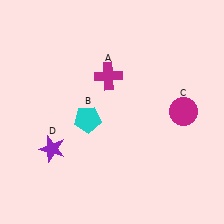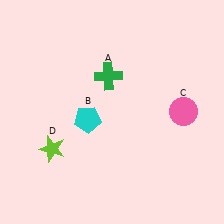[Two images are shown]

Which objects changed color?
A changed from magenta to green. C changed from magenta to pink. D changed from purple to lime.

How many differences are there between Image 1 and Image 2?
There are 3 differences between the two images.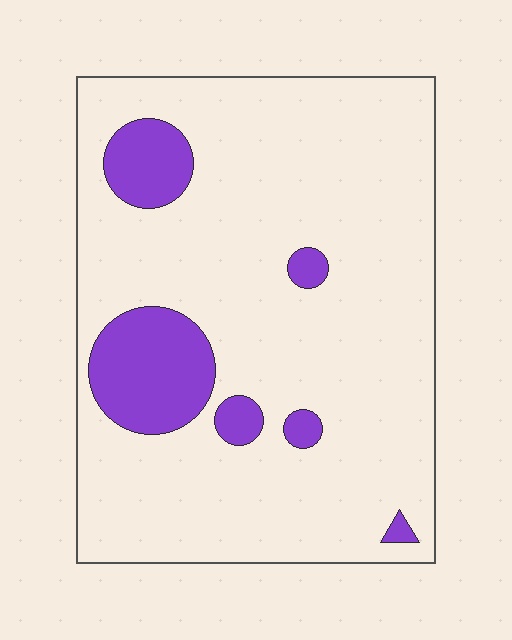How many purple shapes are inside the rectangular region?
6.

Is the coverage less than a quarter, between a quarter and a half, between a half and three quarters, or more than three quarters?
Less than a quarter.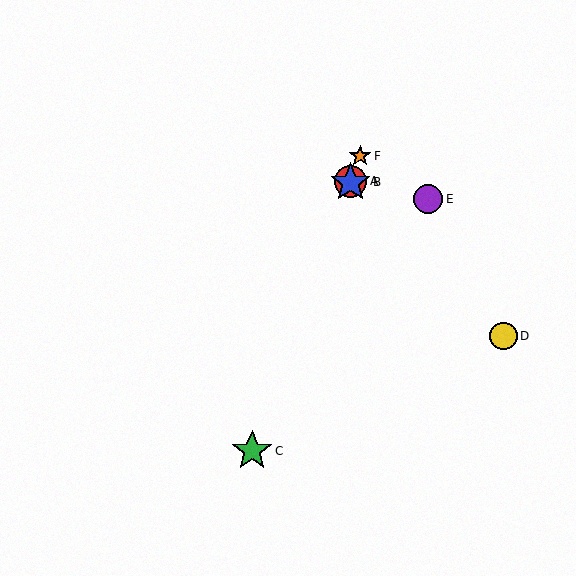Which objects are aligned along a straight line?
Objects A, B, C, F are aligned along a straight line.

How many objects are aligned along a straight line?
4 objects (A, B, C, F) are aligned along a straight line.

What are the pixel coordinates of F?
Object F is at (360, 156).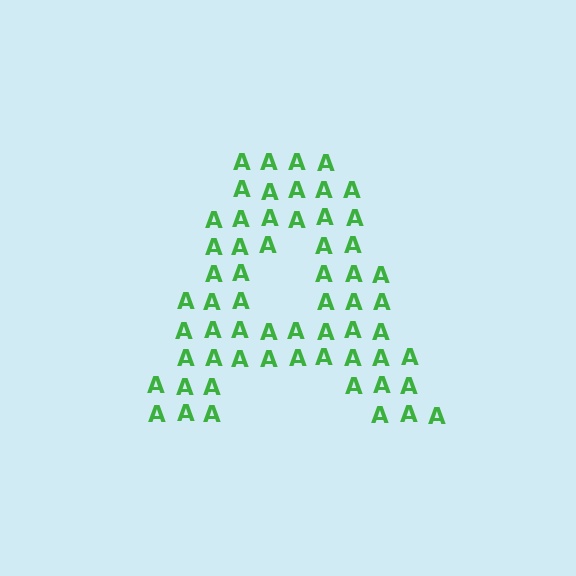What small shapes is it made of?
It is made of small letter A's.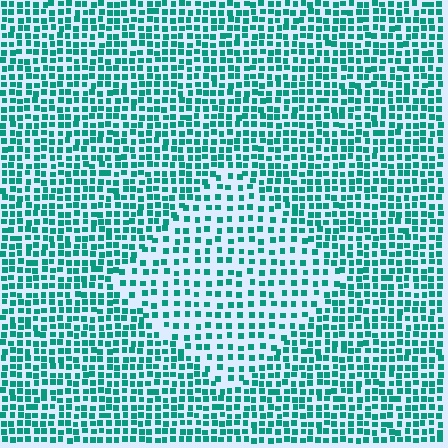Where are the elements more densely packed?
The elements are more densely packed outside the diamond boundary.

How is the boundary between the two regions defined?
The boundary is defined by a change in element density (approximately 1.8x ratio). All elements are the same color, size, and shape.